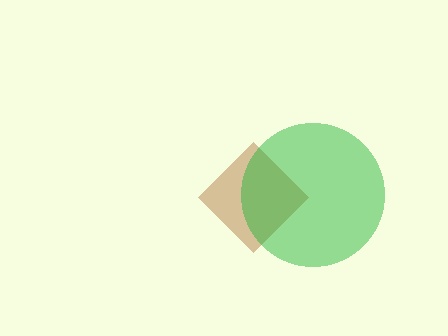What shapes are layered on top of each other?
The layered shapes are: a brown diamond, a green circle.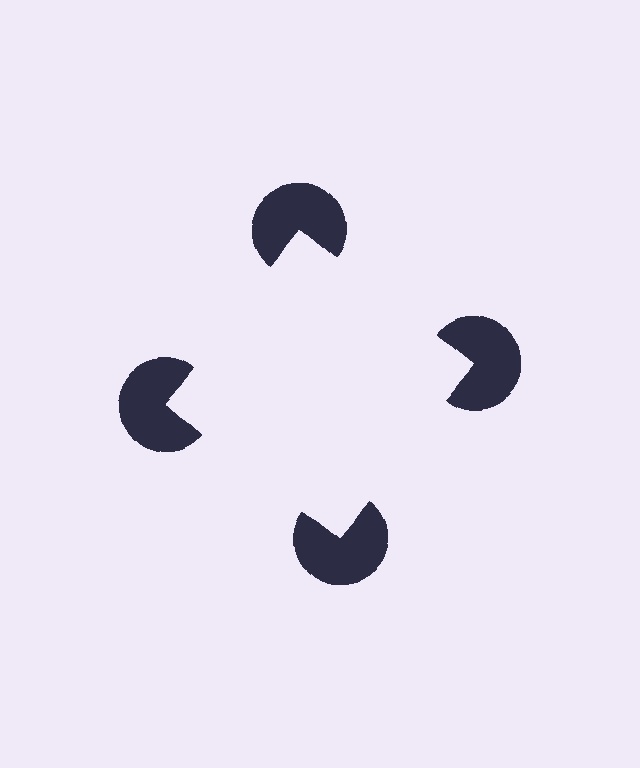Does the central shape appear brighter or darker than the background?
It typically appears slightly brighter than the background, even though no actual brightness change is drawn.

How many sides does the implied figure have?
4 sides.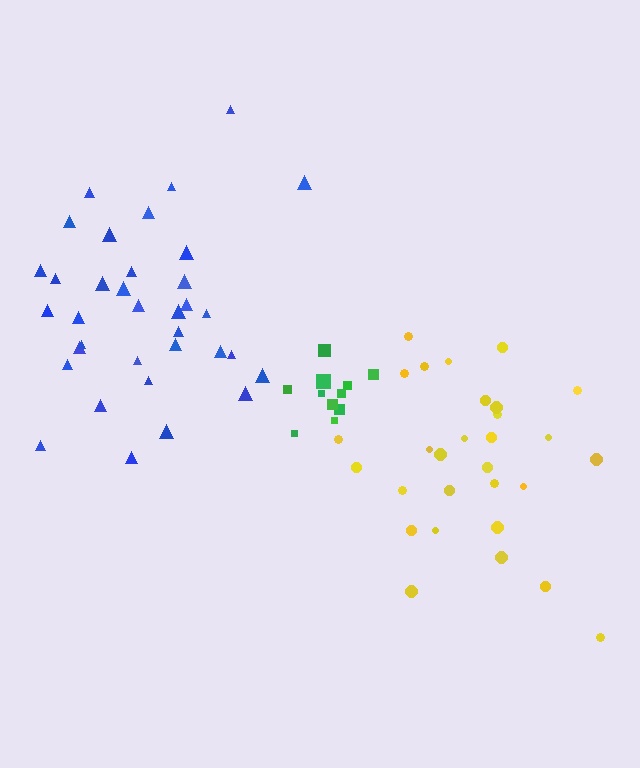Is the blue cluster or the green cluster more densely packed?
Green.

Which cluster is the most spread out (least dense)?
Yellow.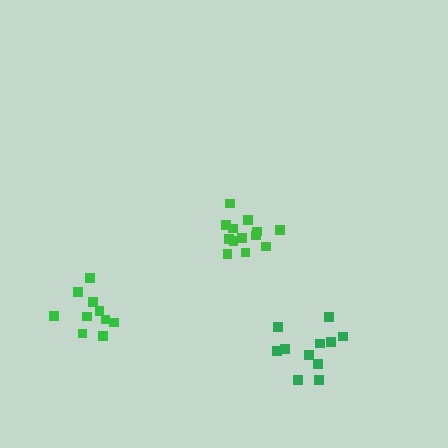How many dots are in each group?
Group 1: 10 dots, Group 2: 13 dots, Group 3: 11 dots (34 total).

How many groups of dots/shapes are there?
There are 3 groups.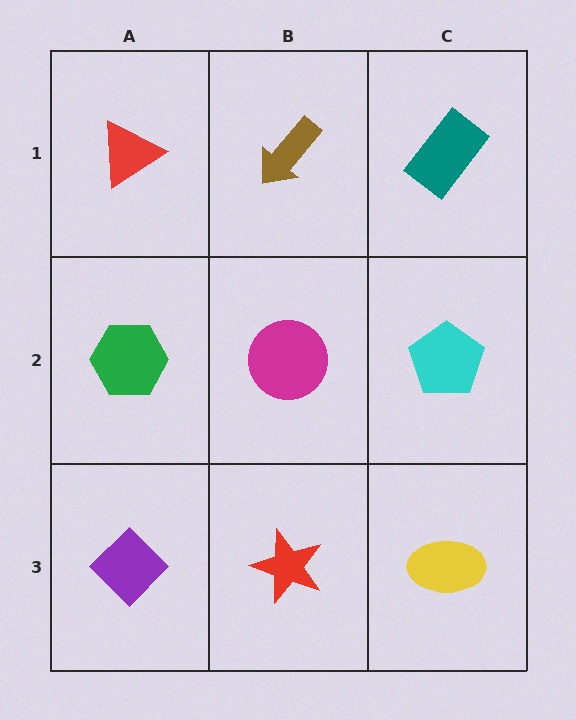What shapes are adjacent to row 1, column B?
A magenta circle (row 2, column B), a red triangle (row 1, column A), a teal rectangle (row 1, column C).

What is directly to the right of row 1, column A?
A brown arrow.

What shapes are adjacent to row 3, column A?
A green hexagon (row 2, column A), a red star (row 3, column B).